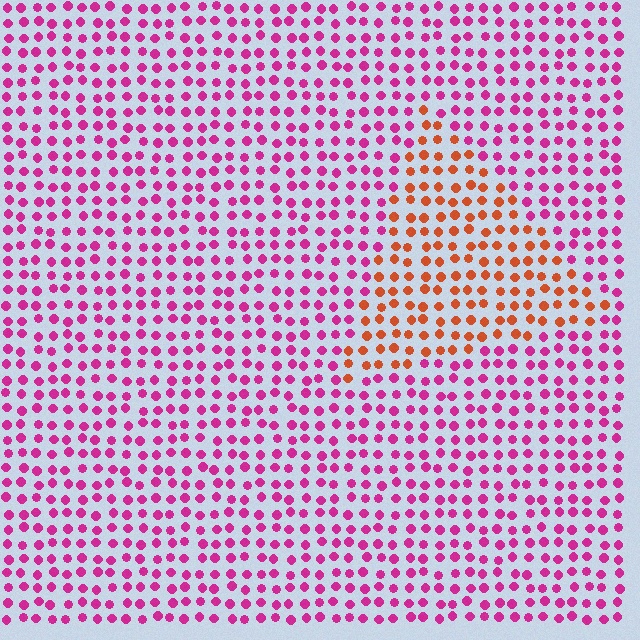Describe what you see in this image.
The image is filled with small magenta elements in a uniform arrangement. A triangle-shaped region is visible where the elements are tinted to a slightly different hue, forming a subtle color boundary.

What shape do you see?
I see a triangle.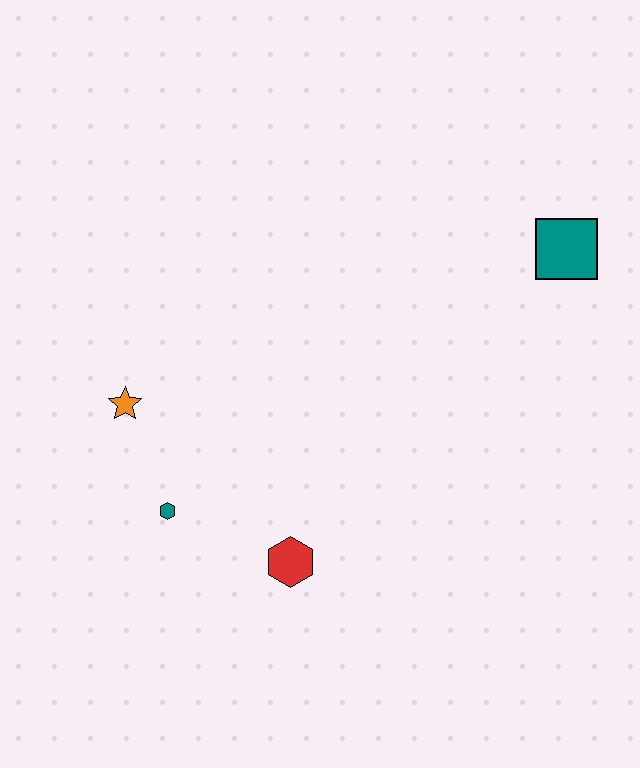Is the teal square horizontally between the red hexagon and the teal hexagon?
No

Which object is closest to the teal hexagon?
The orange star is closest to the teal hexagon.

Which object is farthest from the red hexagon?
The teal square is farthest from the red hexagon.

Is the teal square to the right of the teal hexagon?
Yes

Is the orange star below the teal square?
Yes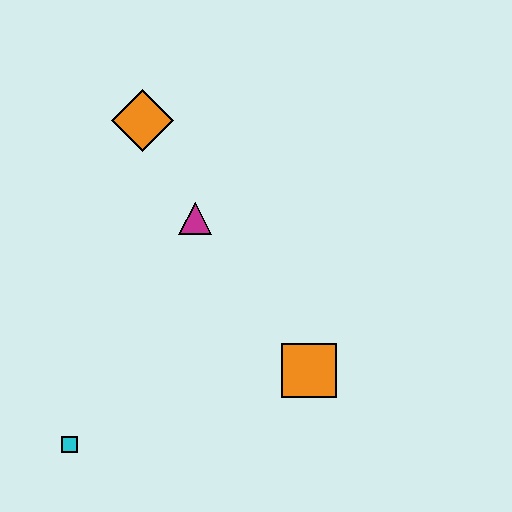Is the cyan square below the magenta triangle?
Yes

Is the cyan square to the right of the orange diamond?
No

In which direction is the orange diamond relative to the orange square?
The orange diamond is above the orange square.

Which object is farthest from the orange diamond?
The cyan square is farthest from the orange diamond.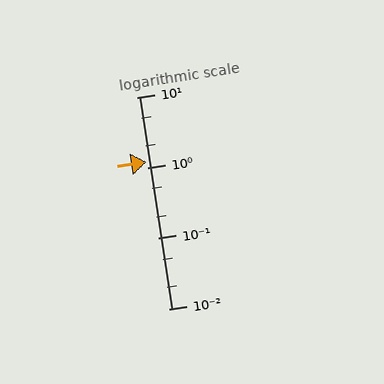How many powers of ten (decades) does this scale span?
The scale spans 3 decades, from 0.01 to 10.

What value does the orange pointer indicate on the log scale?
The pointer indicates approximately 1.2.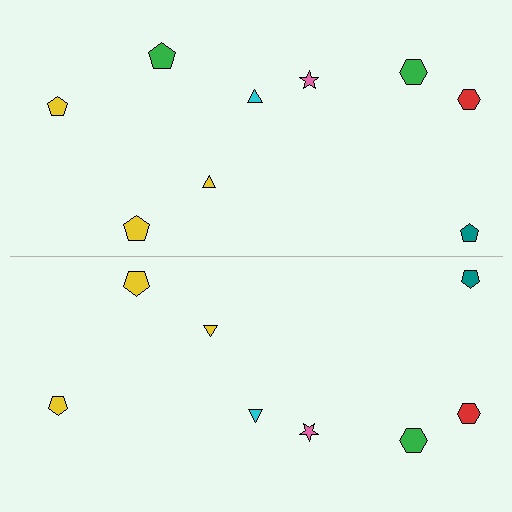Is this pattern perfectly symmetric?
No, the pattern is not perfectly symmetric. A green pentagon is missing from the bottom side.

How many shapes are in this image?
There are 17 shapes in this image.